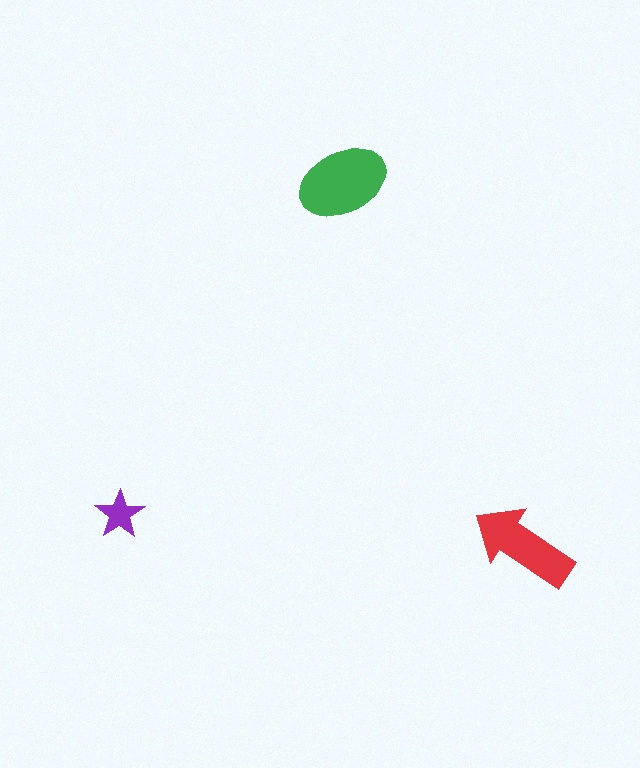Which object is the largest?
The green ellipse.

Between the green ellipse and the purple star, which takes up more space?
The green ellipse.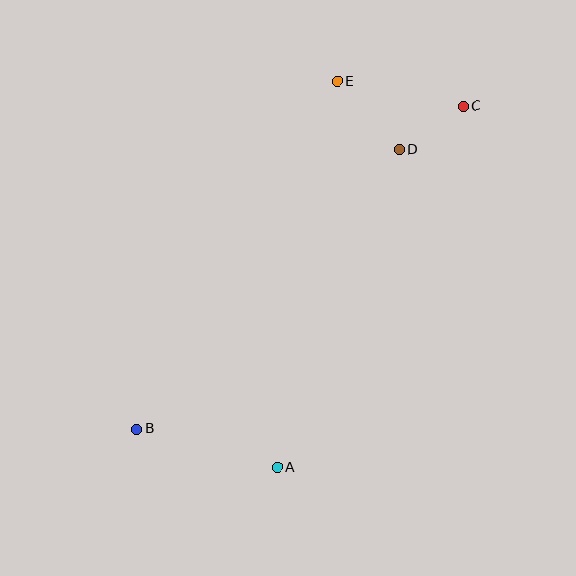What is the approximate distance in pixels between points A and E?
The distance between A and E is approximately 391 pixels.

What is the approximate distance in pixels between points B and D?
The distance between B and D is approximately 383 pixels.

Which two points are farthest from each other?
Points B and C are farthest from each other.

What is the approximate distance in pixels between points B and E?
The distance between B and E is approximately 401 pixels.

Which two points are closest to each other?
Points C and D are closest to each other.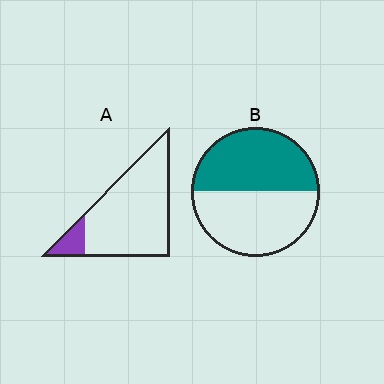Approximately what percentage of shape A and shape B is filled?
A is approximately 10% and B is approximately 50%.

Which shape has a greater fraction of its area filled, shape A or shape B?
Shape B.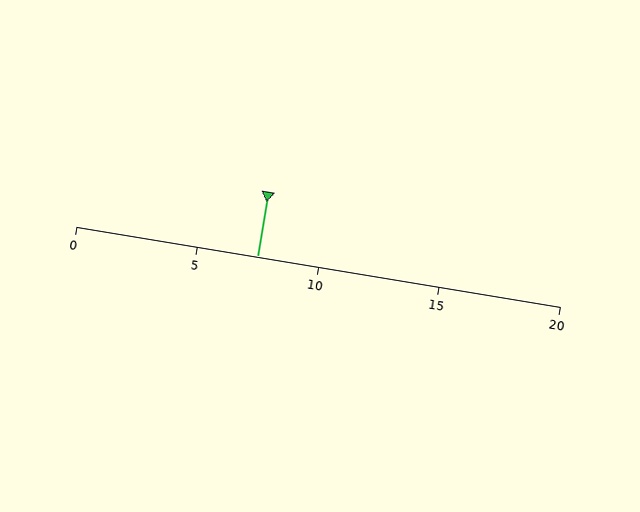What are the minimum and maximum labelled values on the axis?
The axis runs from 0 to 20.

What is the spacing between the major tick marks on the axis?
The major ticks are spaced 5 apart.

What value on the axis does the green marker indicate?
The marker indicates approximately 7.5.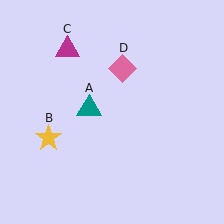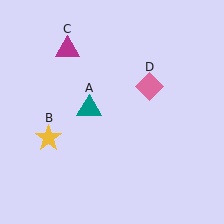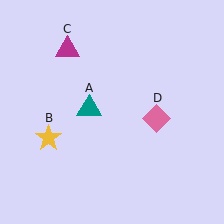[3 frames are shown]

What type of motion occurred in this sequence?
The pink diamond (object D) rotated clockwise around the center of the scene.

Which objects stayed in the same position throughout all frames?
Teal triangle (object A) and yellow star (object B) and magenta triangle (object C) remained stationary.